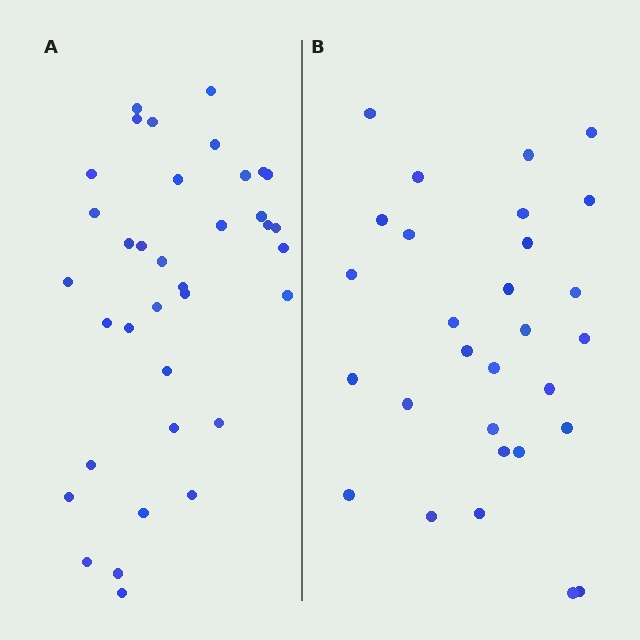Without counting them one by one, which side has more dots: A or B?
Region A (the left region) has more dots.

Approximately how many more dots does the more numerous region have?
Region A has roughly 8 or so more dots than region B.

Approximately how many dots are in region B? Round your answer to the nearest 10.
About 30 dots. (The exact count is 29, which rounds to 30.)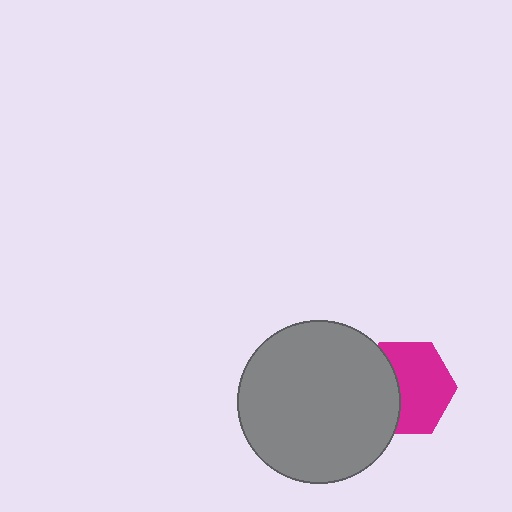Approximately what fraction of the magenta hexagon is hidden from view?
Roughly 37% of the magenta hexagon is hidden behind the gray circle.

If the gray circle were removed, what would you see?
You would see the complete magenta hexagon.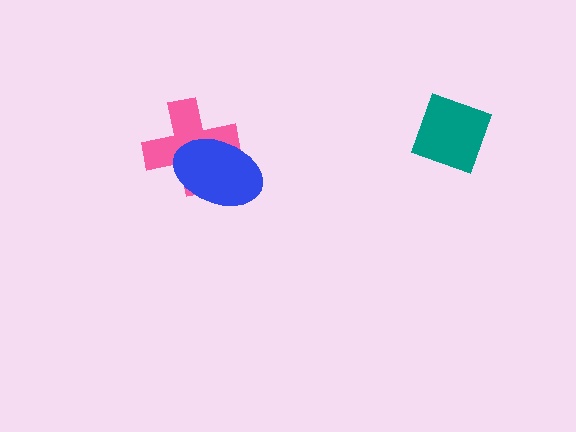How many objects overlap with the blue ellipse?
1 object overlaps with the blue ellipse.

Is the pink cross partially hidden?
Yes, it is partially covered by another shape.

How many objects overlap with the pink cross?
1 object overlaps with the pink cross.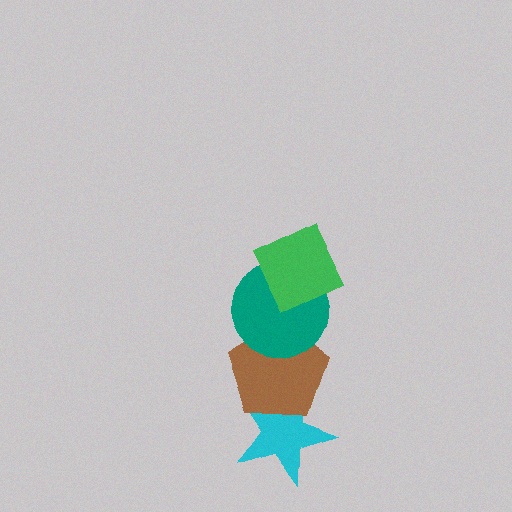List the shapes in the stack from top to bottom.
From top to bottom: the green diamond, the teal circle, the brown pentagon, the cyan star.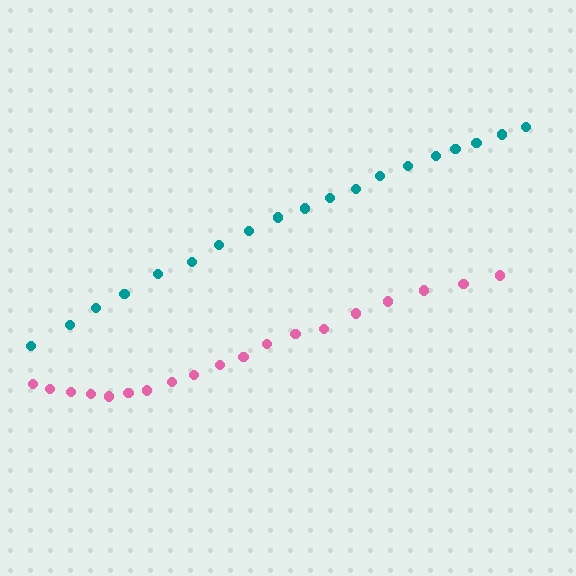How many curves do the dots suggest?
There are 2 distinct paths.